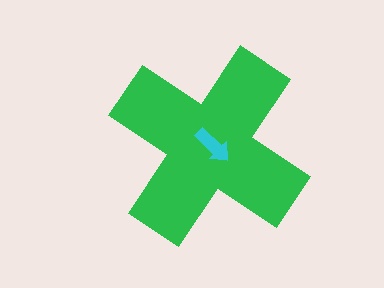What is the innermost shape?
The cyan arrow.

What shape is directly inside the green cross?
The cyan arrow.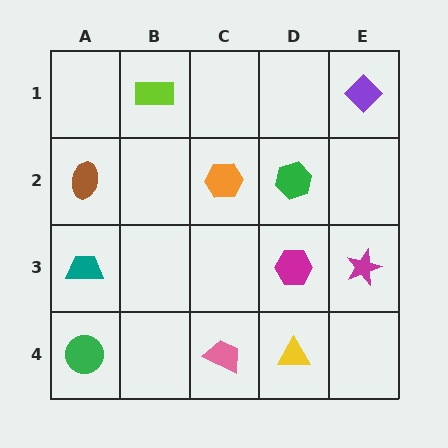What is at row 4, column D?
A yellow triangle.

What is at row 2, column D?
A green hexagon.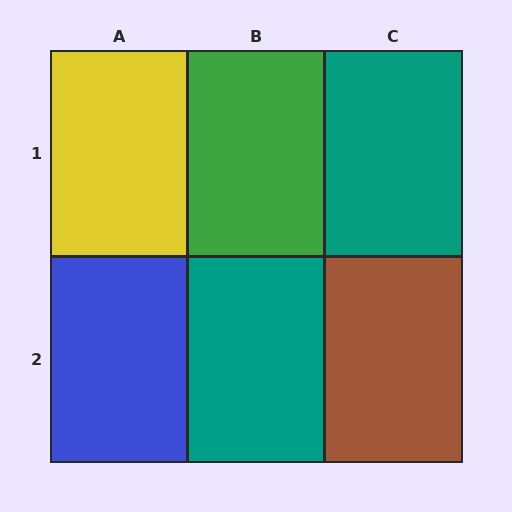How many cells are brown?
1 cell is brown.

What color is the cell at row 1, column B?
Green.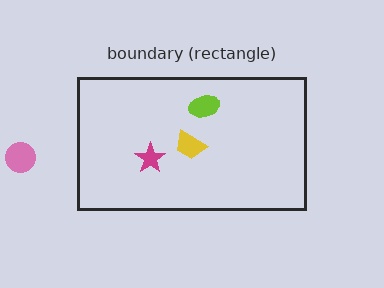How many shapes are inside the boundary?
3 inside, 1 outside.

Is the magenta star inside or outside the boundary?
Inside.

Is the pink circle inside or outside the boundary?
Outside.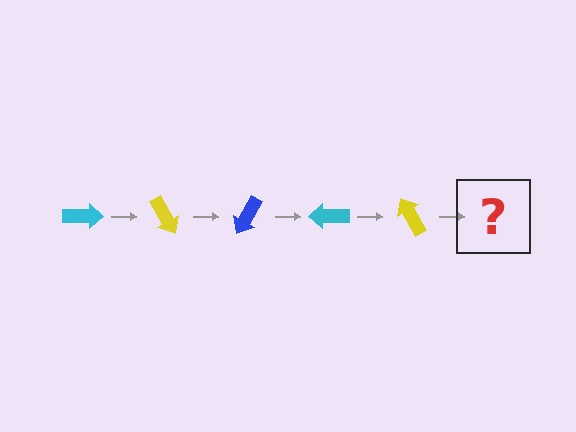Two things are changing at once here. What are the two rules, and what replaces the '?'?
The two rules are that it rotates 60 degrees each step and the color cycles through cyan, yellow, and blue. The '?' should be a blue arrow, rotated 300 degrees from the start.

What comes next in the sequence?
The next element should be a blue arrow, rotated 300 degrees from the start.